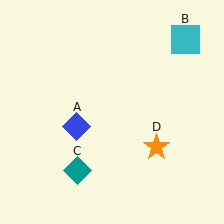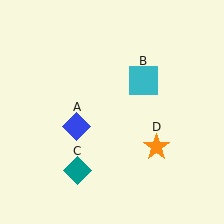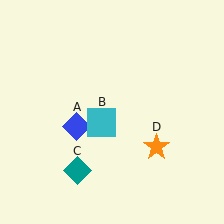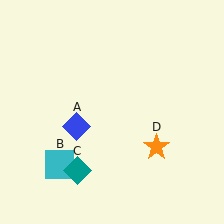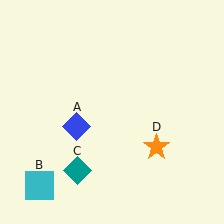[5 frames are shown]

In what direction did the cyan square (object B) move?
The cyan square (object B) moved down and to the left.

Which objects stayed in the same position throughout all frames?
Blue diamond (object A) and teal diamond (object C) and orange star (object D) remained stationary.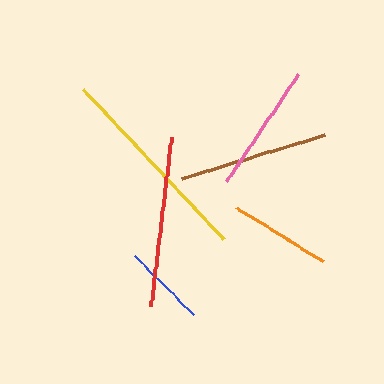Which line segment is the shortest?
The blue line is the shortest at approximately 84 pixels.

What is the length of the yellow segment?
The yellow segment is approximately 205 pixels long.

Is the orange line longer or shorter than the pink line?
The pink line is longer than the orange line.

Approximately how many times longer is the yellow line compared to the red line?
The yellow line is approximately 1.2 times the length of the red line.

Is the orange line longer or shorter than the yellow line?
The yellow line is longer than the orange line.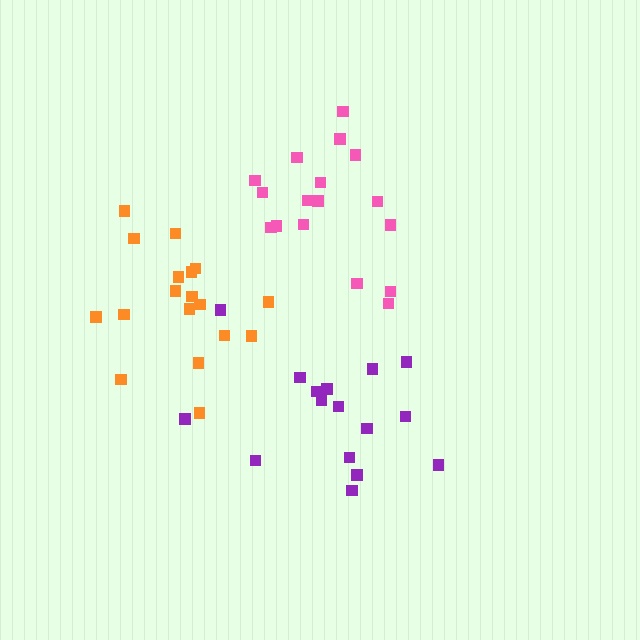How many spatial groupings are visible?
There are 3 spatial groupings.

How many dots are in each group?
Group 1: 17 dots, Group 2: 18 dots, Group 3: 18 dots (53 total).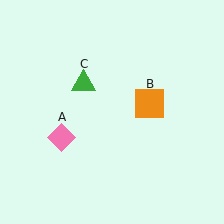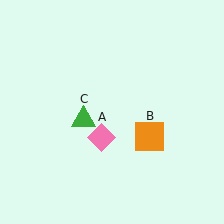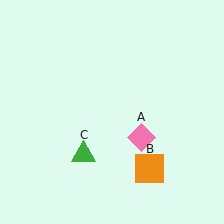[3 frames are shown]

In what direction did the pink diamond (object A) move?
The pink diamond (object A) moved right.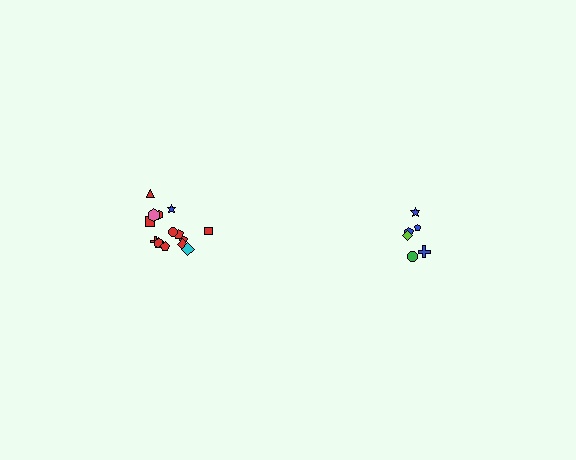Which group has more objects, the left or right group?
The left group.